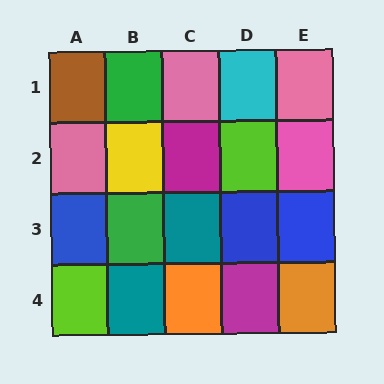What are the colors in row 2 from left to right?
Pink, yellow, magenta, lime, pink.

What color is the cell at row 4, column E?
Orange.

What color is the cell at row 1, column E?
Pink.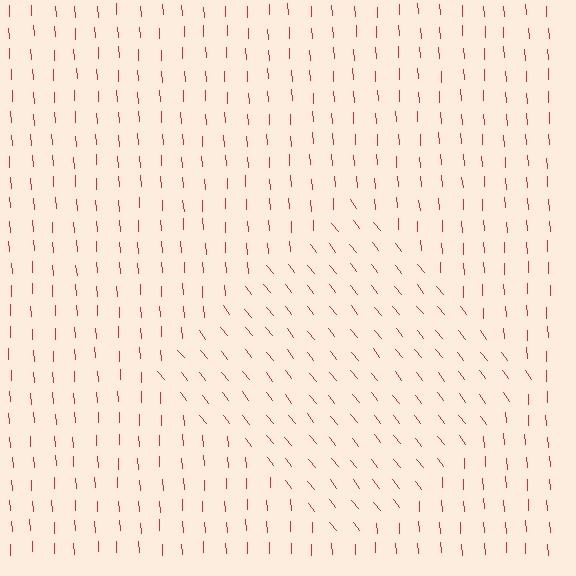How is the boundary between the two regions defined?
The boundary is defined purely by a change in line orientation (approximately 35 degrees difference). All lines are the same color and thickness.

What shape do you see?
I see a diamond.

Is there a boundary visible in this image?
Yes, there is a texture boundary formed by a change in line orientation.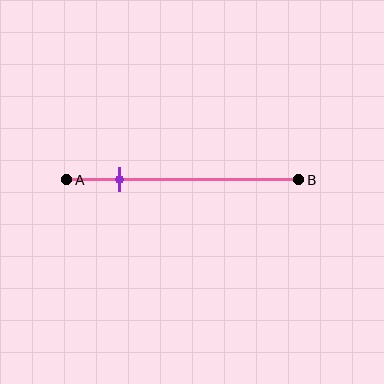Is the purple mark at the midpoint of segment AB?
No, the mark is at about 25% from A, not at the 50% midpoint.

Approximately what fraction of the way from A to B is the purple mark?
The purple mark is approximately 25% of the way from A to B.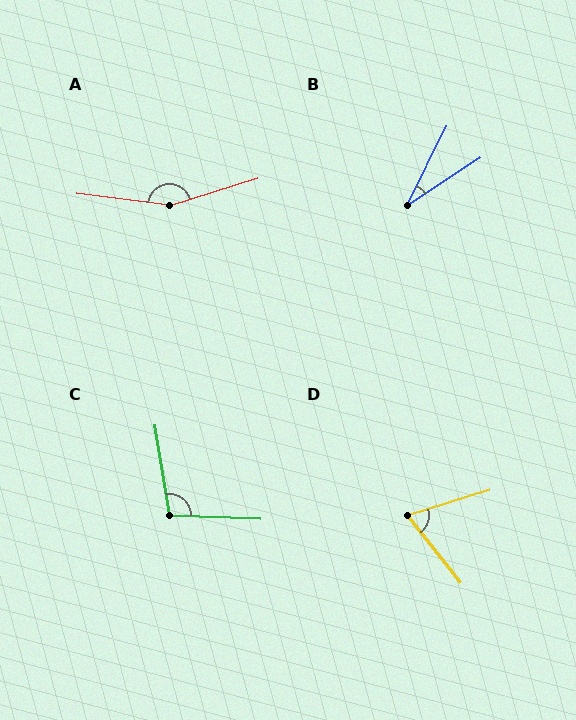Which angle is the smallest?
B, at approximately 30 degrees.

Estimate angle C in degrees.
Approximately 101 degrees.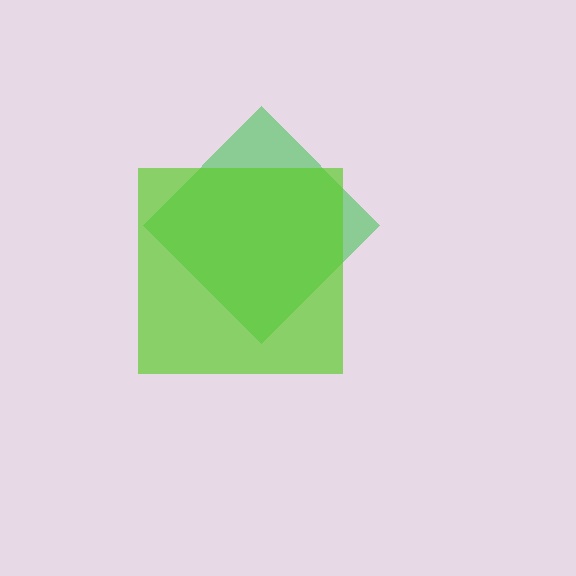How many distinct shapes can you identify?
There are 2 distinct shapes: a green diamond, a lime square.